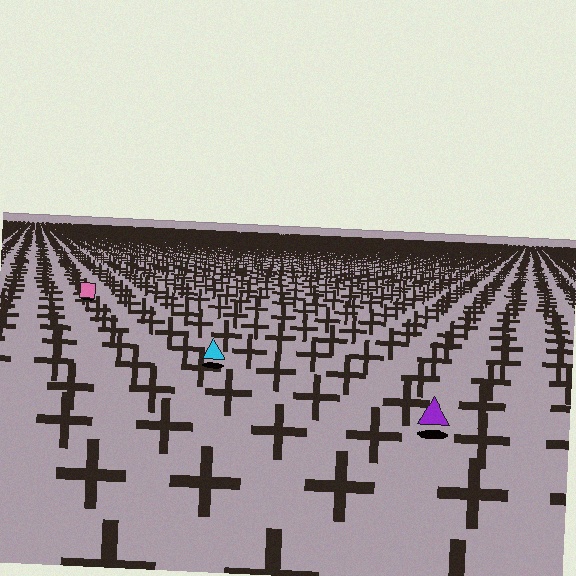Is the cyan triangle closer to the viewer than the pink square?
Yes. The cyan triangle is closer — you can tell from the texture gradient: the ground texture is coarser near it.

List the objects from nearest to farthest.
From nearest to farthest: the purple triangle, the cyan triangle, the pink square.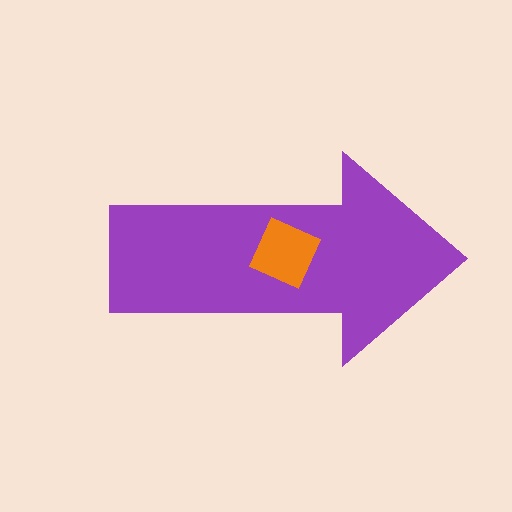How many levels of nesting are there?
2.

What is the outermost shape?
The purple arrow.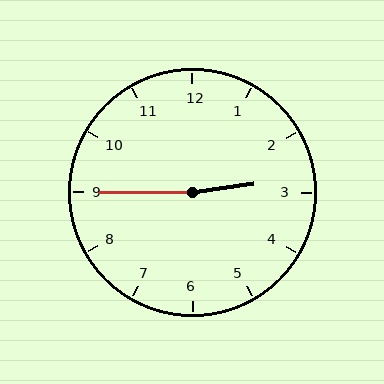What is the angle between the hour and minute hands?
Approximately 172 degrees.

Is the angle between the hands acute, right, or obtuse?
It is obtuse.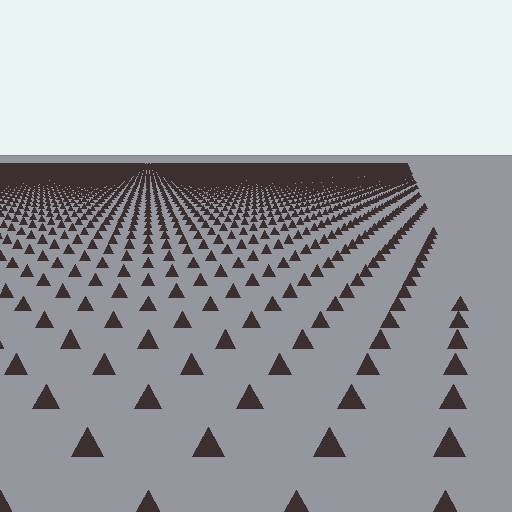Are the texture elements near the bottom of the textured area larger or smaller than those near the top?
Larger. Near the bottom, elements are closer to the viewer and appear at a bigger on-screen size.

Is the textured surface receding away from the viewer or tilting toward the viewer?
The surface is receding away from the viewer. Texture elements get smaller and denser toward the top.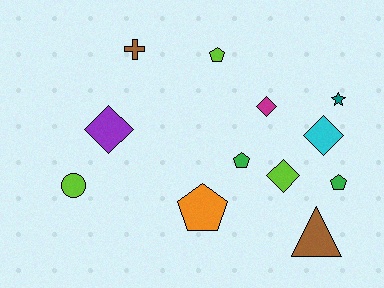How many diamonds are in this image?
There are 4 diamonds.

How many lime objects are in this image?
There are 3 lime objects.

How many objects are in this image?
There are 12 objects.